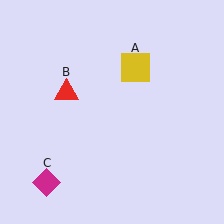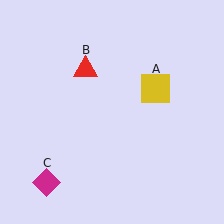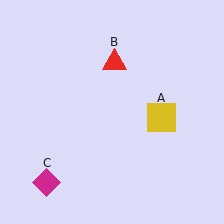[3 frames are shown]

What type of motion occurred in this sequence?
The yellow square (object A), red triangle (object B) rotated clockwise around the center of the scene.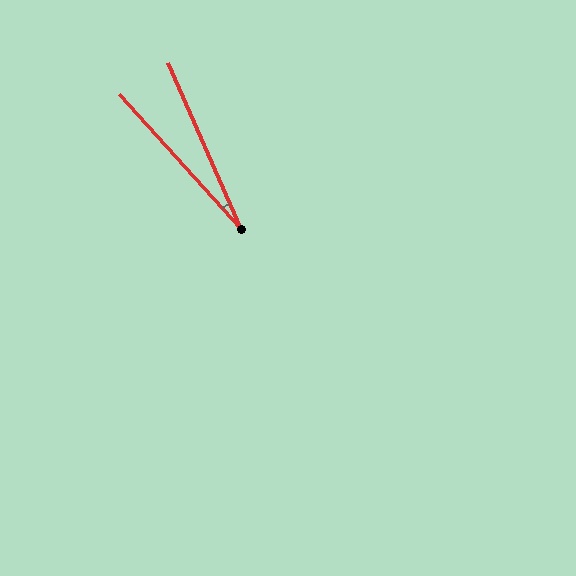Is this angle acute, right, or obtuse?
It is acute.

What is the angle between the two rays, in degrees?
Approximately 18 degrees.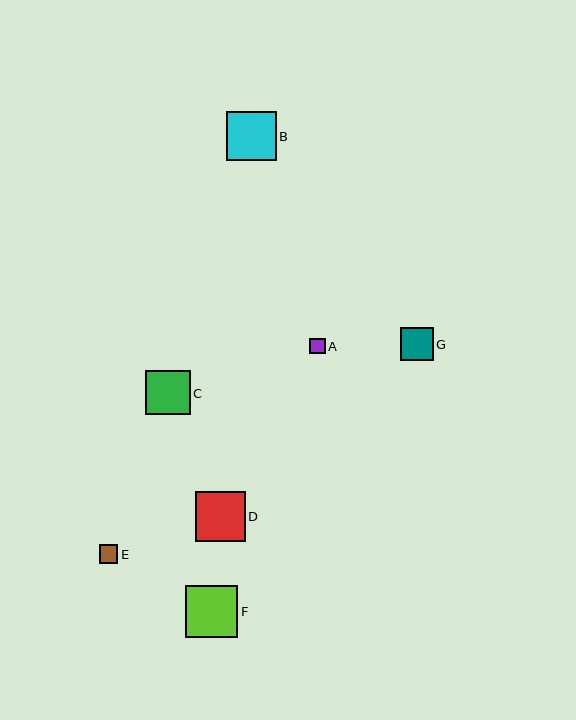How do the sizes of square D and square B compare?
Square D and square B are approximately the same size.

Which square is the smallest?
Square A is the smallest with a size of approximately 16 pixels.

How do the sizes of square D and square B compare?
Square D and square B are approximately the same size.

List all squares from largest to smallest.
From largest to smallest: F, D, B, C, G, E, A.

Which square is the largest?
Square F is the largest with a size of approximately 52 pixels.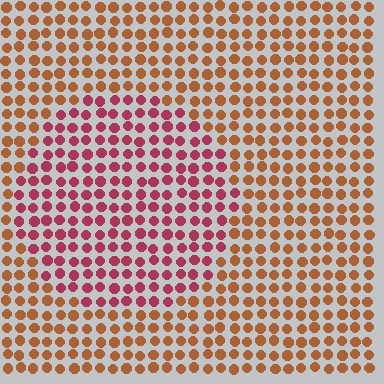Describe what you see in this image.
The image is filled with small brown elements in a uniform arrangement. A circle-shaped region is visible where the elements are tinted to a slightly different hue, forming a subtle color boundary.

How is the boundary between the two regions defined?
The boundary is defined purely by a slight shift in hue (about 40 degrees). Spacing, size, and orientation are identical on both sides.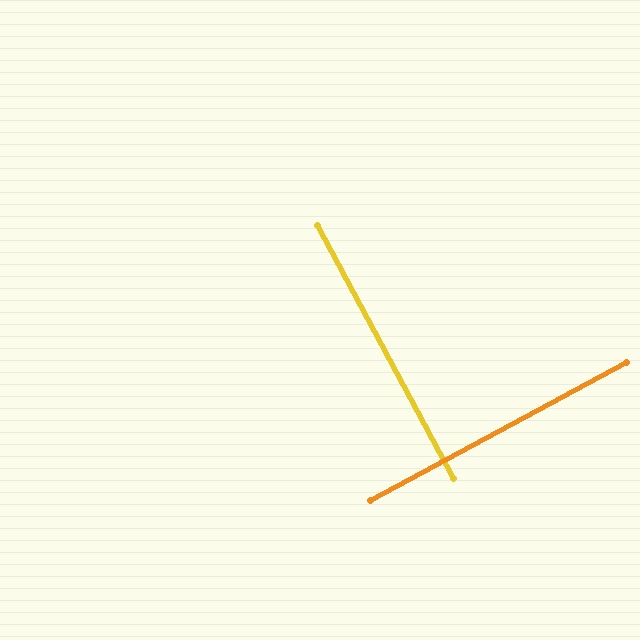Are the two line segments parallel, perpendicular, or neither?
Perpendicular — they meet at approximately 90°.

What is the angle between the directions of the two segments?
Approximately 90 degrees.